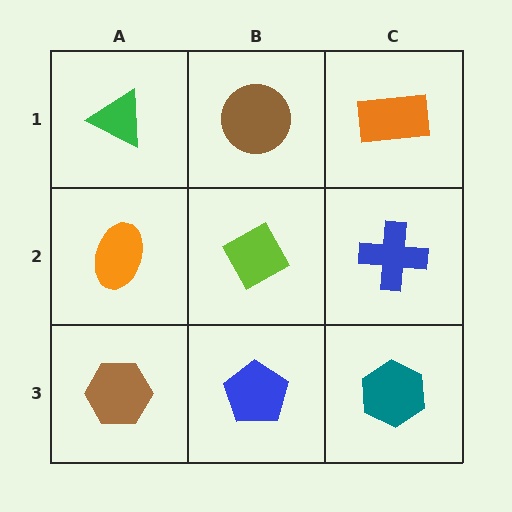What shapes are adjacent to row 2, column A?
A green triangle (row 1, column A), a brown hexagon (row 3, column A), a lime diamond (row 2, column B).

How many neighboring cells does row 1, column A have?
2.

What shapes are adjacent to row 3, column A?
An orange ellipse (row 2, column A), a blue pentagon (row 3, column B).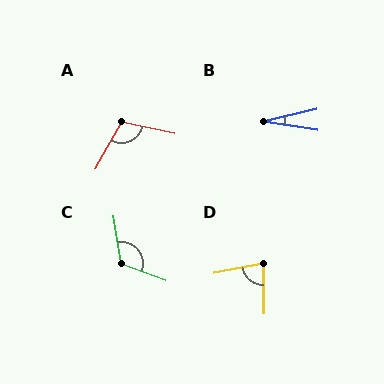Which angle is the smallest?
B, at approximately 22 degrees.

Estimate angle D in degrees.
Approximately 79 degrees.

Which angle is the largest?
C, at approximately 119 degrees.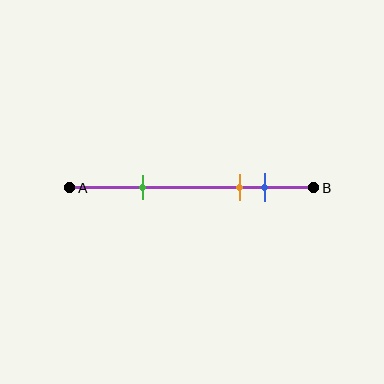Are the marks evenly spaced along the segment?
No, the marks are not evenly spaced.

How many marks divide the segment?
There are 3 marks dividing the segment.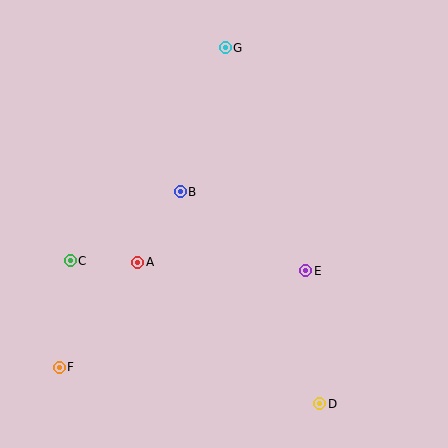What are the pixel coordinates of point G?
Point G is at (225, 48).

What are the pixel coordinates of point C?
Point C is at (70, 261).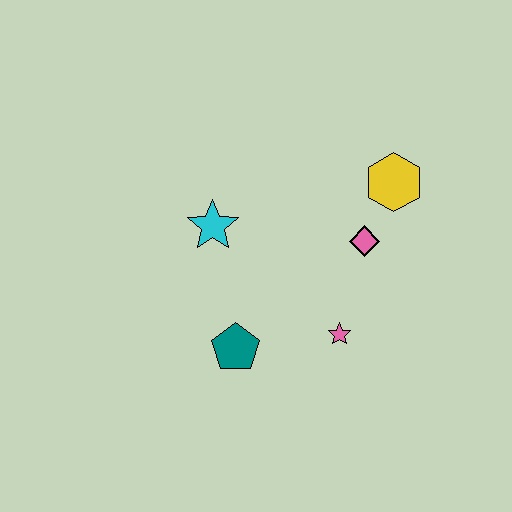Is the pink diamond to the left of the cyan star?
No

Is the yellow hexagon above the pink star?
Yes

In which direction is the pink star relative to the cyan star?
The pink star is to the right of the cyan star.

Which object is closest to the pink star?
The pink diamond is closest to the pink star.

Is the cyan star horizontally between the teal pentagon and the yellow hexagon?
No